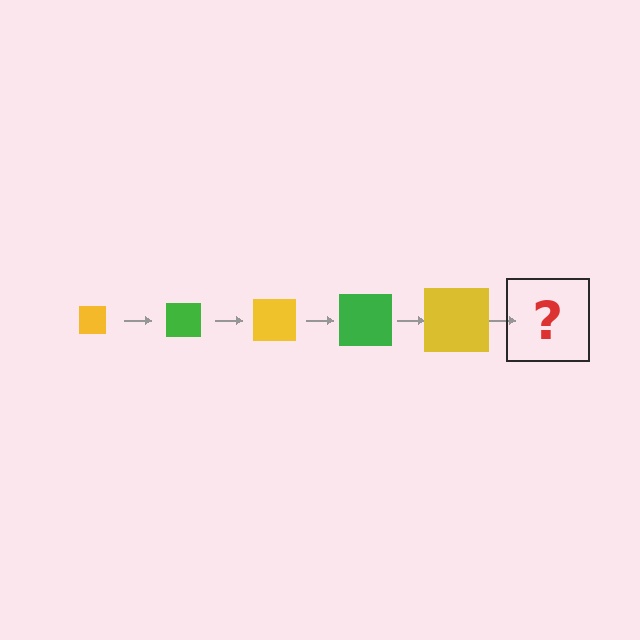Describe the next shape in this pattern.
It should be a green square, larger than the previous one.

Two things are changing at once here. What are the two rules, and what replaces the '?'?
The two rules are that the square grows larger each step and the color cycles through yellow and green. The '?' should be a green square, larger than the previous one.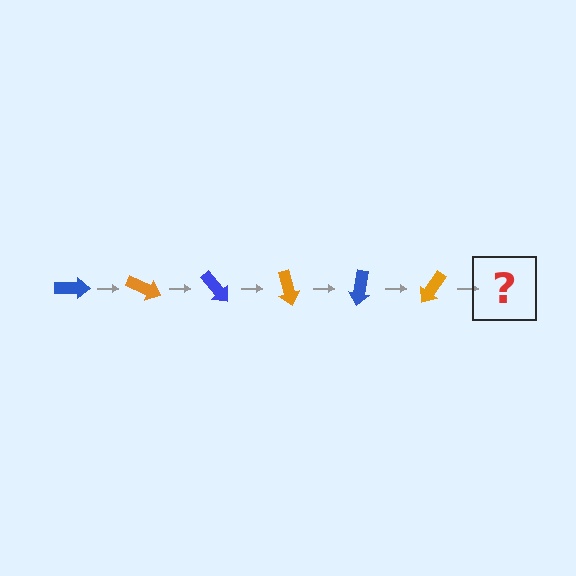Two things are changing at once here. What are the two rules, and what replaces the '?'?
The two rules are that it rotates 25 degrees each step and the color cycles through blue and orange. The '?' should be a blue arrow, rotated 150 degrees from the start.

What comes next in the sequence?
The next element should be a blue arrow, rotated 150 degrees from the start.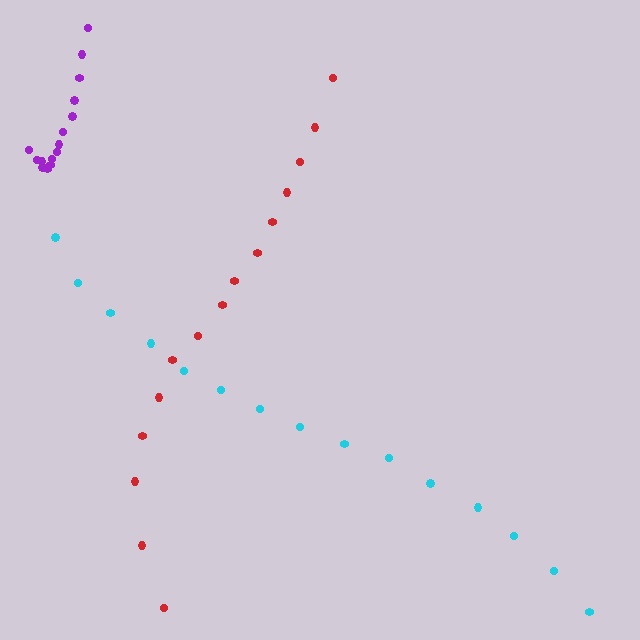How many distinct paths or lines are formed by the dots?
There are 3 distinct paths.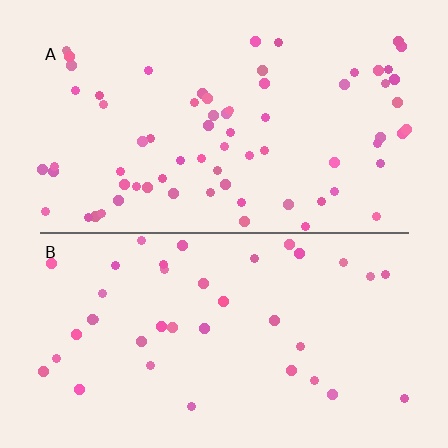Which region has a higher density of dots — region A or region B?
A (the top).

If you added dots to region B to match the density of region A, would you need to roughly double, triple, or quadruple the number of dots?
Approximately double.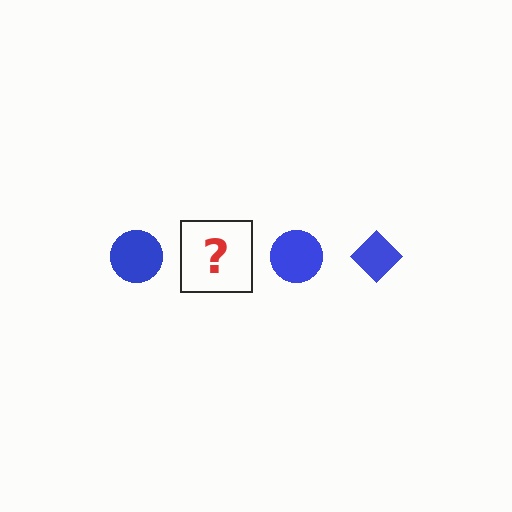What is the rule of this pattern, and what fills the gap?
The rule is that the pattern cycles through circle, diamond shapes in blue. The gap should be filled with a blue diamond.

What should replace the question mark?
The question mark should be replaced with a blue diamond.